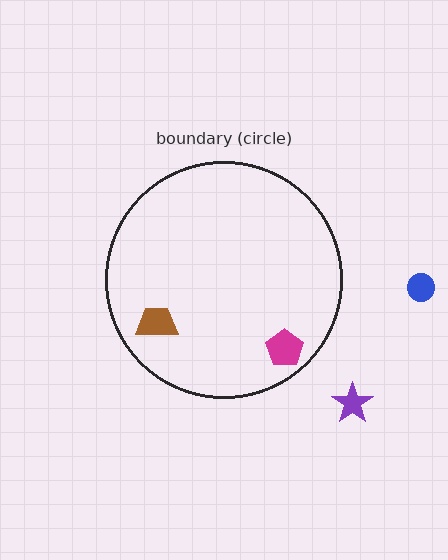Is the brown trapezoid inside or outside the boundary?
Inside.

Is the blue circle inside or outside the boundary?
Outside.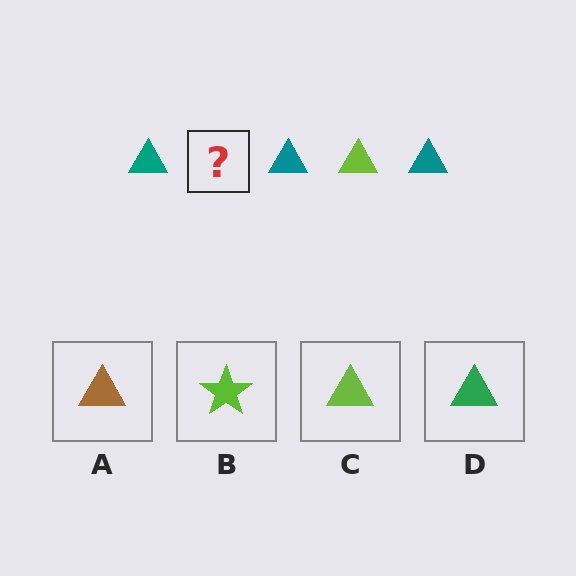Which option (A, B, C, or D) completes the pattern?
C.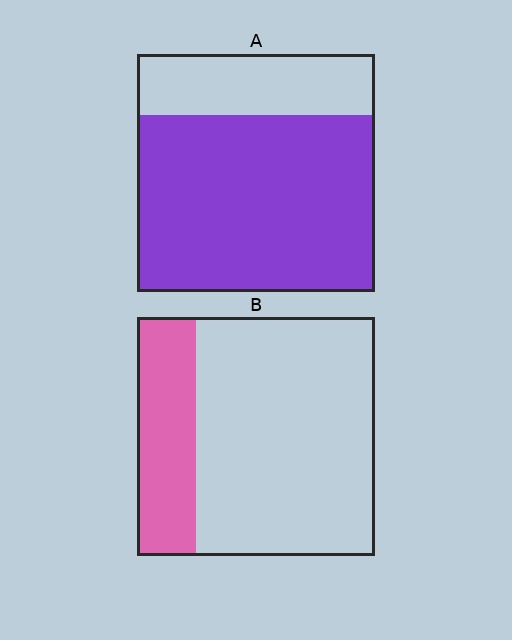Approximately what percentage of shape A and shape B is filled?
A is approximately 75% and B is approximately 25%.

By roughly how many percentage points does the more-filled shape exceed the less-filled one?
By roughly 50 percentage points (A over B).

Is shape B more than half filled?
No.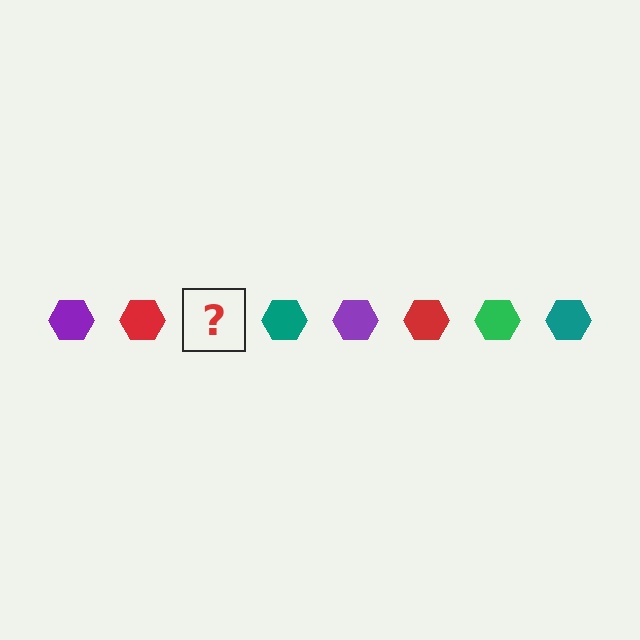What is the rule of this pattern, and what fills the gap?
The rule is that the pattern cycles through purple, red, green, teal hexagons. The gap should be filled with a green hexagon.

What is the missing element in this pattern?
The missing element is a green hexagon.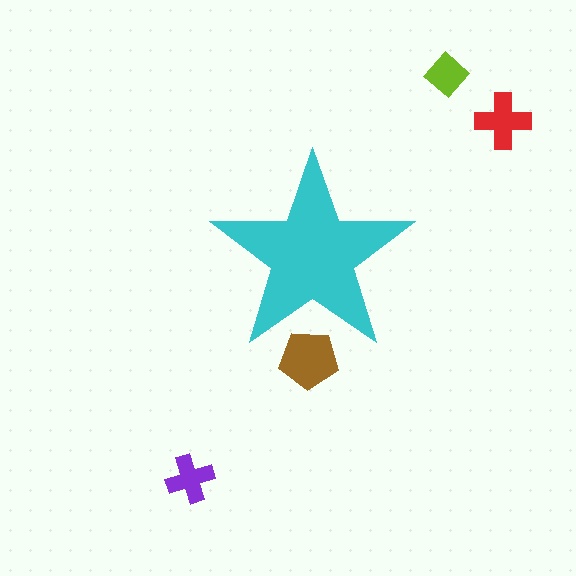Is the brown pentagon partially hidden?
Yes, the brown pentagon is partially hidden behind the cyan star.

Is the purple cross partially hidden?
No, the purple cross is fully visible.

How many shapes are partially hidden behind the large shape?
1 shape is partially hidden.